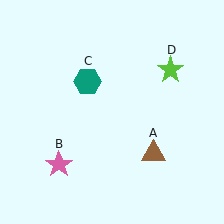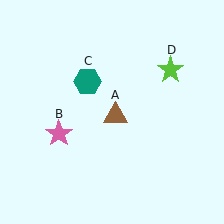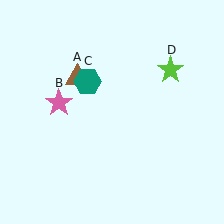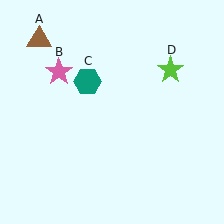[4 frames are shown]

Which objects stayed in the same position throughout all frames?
Teal hexagon (object C) and lime star (object D) remained stationary.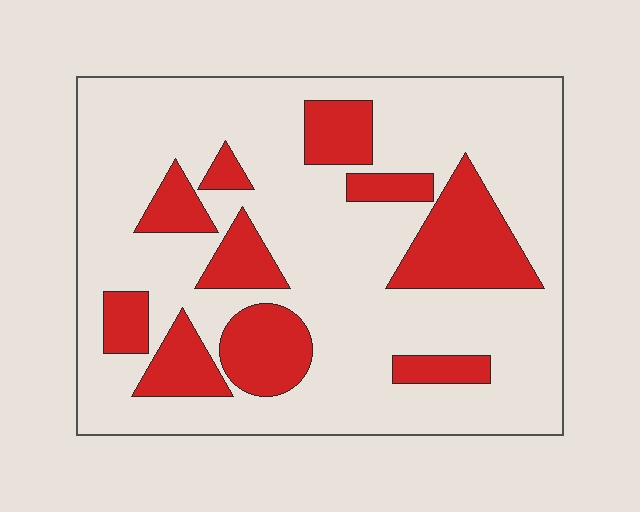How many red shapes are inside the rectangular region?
10.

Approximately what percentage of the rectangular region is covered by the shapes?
Approximately 25%.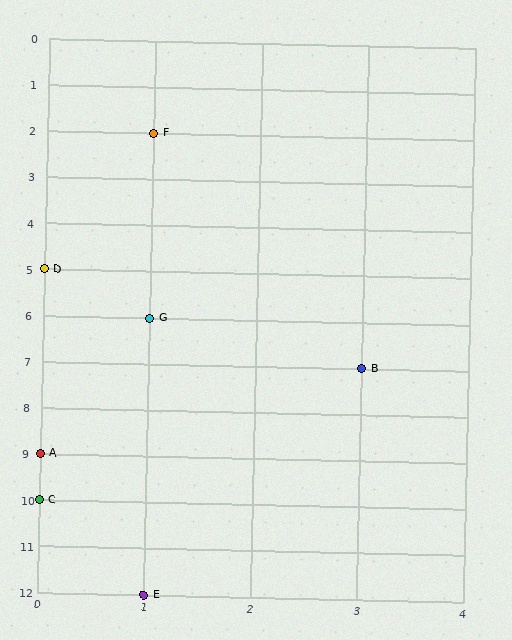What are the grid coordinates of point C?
Point C is at grid coordinates (0, 10).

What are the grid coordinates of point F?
Point F is at grid coordinates (1, 2).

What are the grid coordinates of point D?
Point D is at grid coordinates (0, 5).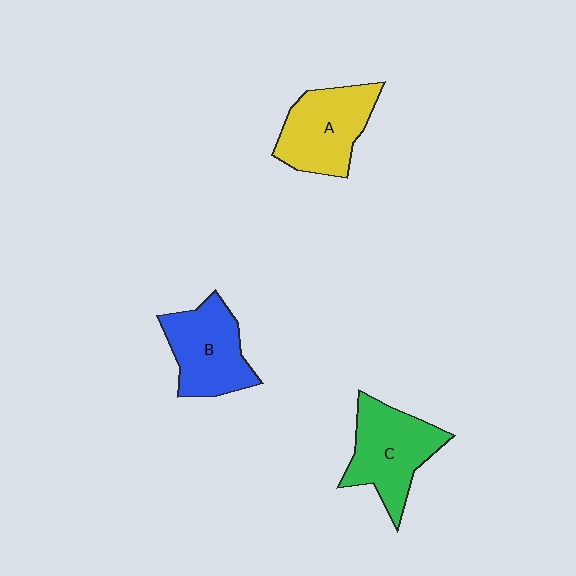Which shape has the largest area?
Shape C (green).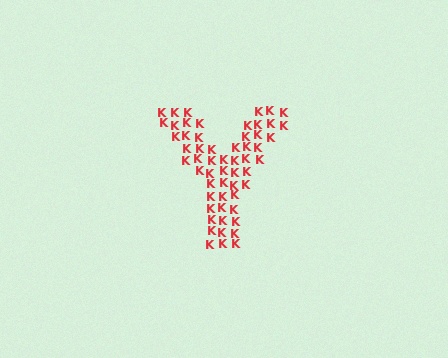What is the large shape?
The large shape is the letter Y.